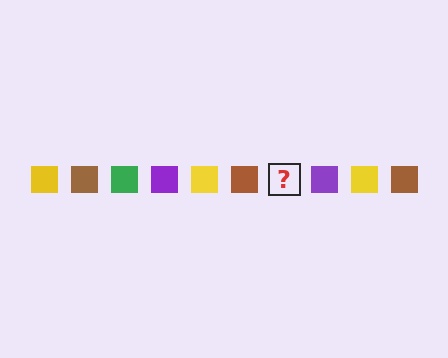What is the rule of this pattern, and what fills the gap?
The rule is that the pattern cycles through yellow, brown, green, purple squares. The gap should be filled with a green square.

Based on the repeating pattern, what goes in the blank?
The blank should be a green square.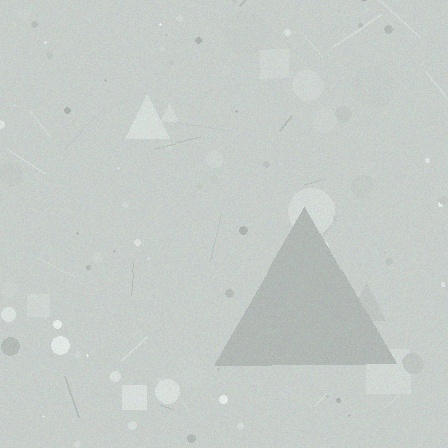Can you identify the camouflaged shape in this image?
The camouflaged shape is a triangle.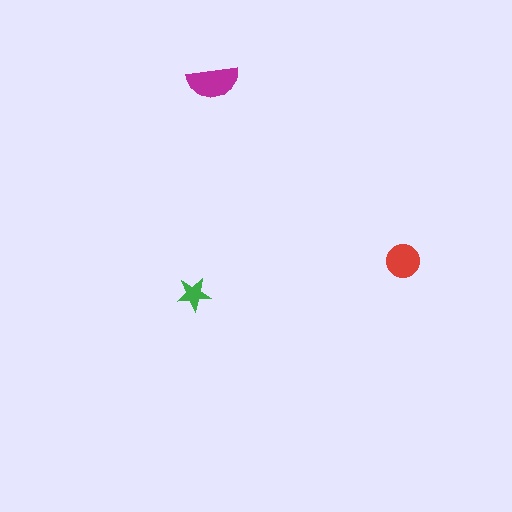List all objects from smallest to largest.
The green star, the red circle, the magenta semicircle.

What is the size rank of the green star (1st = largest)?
3rd.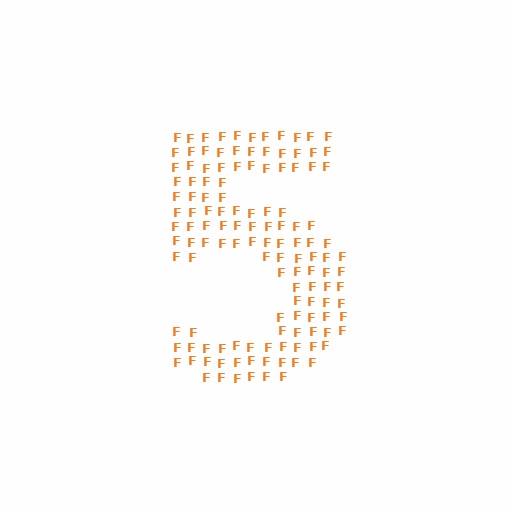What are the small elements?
The small elements are letter F's.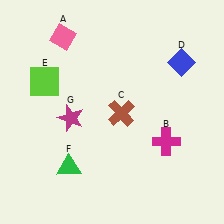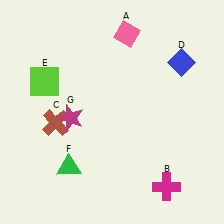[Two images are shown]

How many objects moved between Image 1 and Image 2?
3 objects moved between the two images.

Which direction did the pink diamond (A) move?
The pink diamond (A) moved right.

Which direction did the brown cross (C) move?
The brown cross (C) moved left.